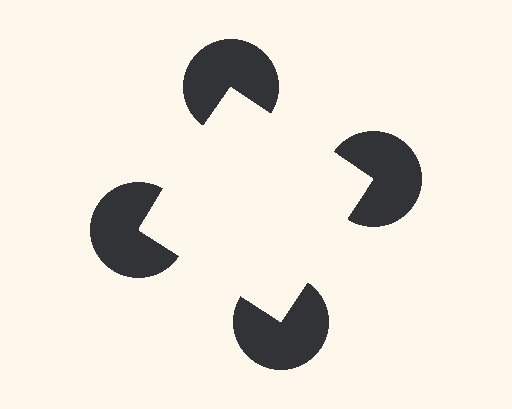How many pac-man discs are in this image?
There are 4 — one at each vertex of the illusory square.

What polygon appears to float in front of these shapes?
An illusory square — its edges are inferred from the aligned wedge cuts in the pac-man discs, not physically drawn.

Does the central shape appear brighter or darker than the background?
It typically appears slightly brighter than the background, even though no actual brightness change is drawn.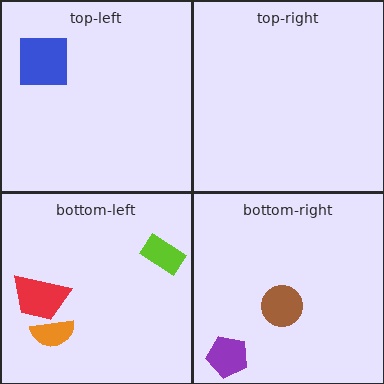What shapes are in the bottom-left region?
The red trapezoid, the lime rectangle, the orange semicircle.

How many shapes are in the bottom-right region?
2.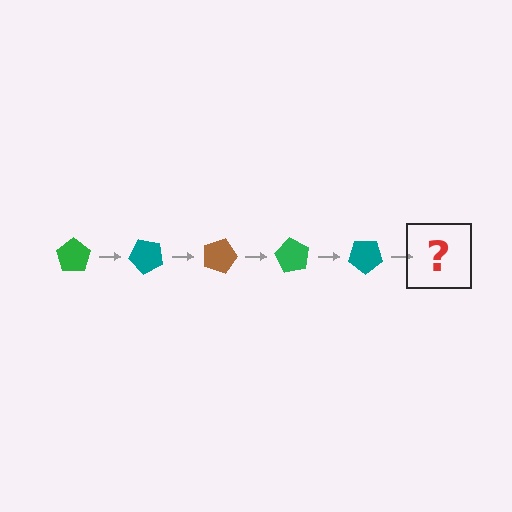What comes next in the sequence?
The next element should be a brown pentagon, rotated 225 degrees from the start.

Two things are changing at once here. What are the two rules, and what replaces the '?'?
The two rules are that it rotates 45 degrees each step and the color cycles through green, teal, and brown. The '?' should be a brown pentagon, rotated 225 degrees from the start.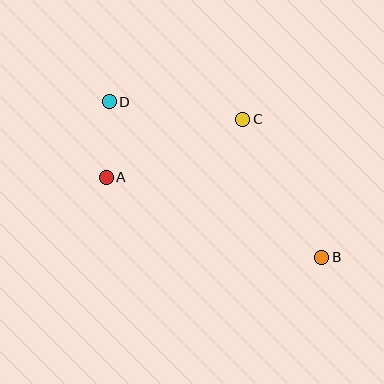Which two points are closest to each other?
Points A and D are closest to each other.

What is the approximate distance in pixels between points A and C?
The distance between A and C is approximately 148 pixels.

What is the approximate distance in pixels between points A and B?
The distance between A and B is approximately 230 pixels.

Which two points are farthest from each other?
Points B and D are farthest from each other.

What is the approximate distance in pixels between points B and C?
The distance between B and C is approximately 159 pixels.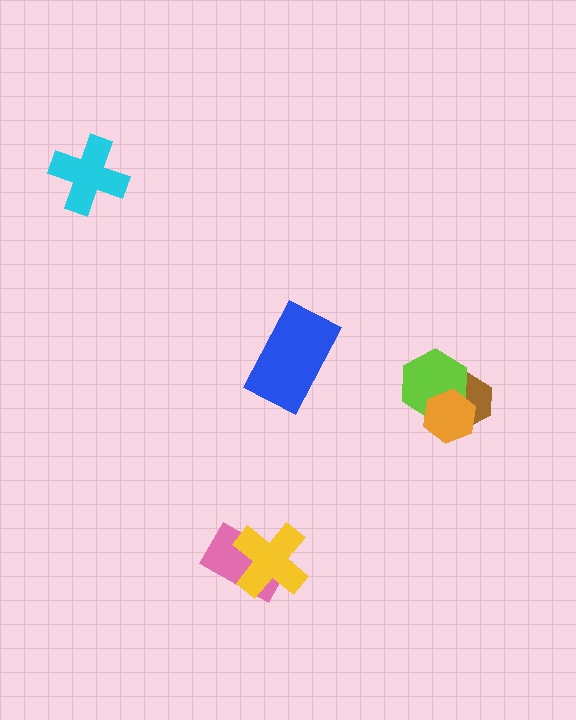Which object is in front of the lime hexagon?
The orange hexagon is in front of the lime hexagon.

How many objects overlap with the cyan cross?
0 objects overlap with the cyan cross.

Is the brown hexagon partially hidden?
Yes, it is partially covered by another shape.